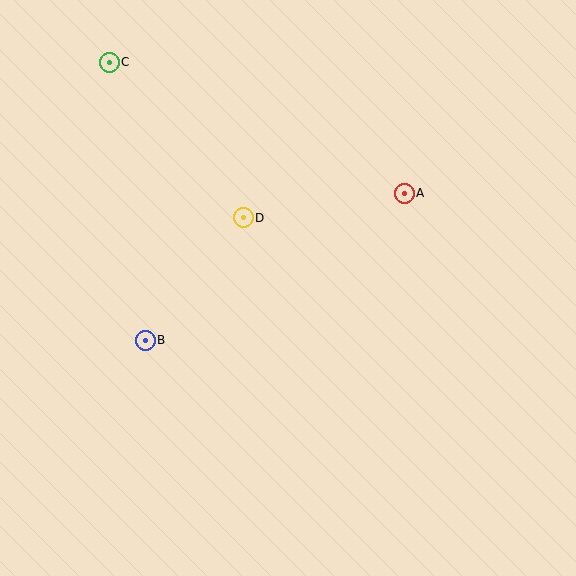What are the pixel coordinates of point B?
Point B is at (145, 340).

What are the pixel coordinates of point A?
Point A is at (404, 193).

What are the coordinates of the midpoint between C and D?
The midpoint between C and D is at (176, 140).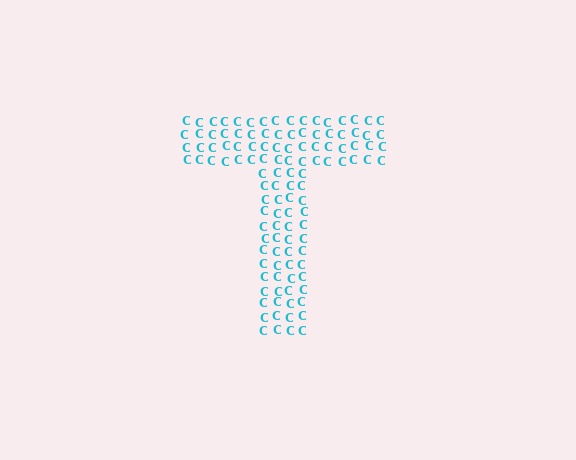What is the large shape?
The large shape is the letter T.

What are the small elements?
The small elements are letter C's.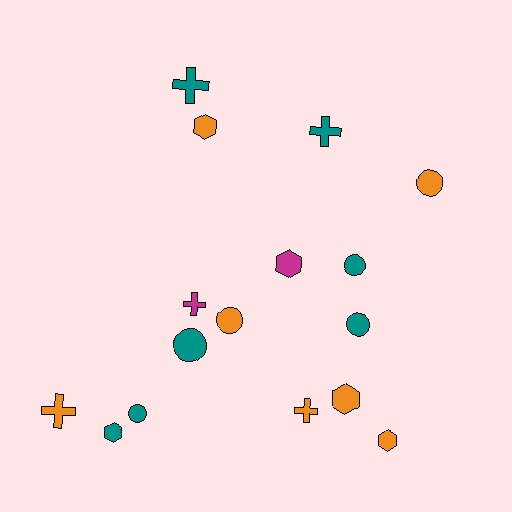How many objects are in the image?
There are 16 objects.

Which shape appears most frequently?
Circle, with 6 objects.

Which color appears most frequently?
Orange, with 7 objects.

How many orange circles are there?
There are 2 orange circles.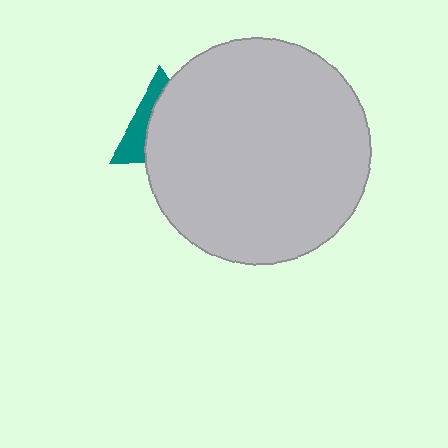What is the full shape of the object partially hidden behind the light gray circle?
The partially hidden object is a teal triangle.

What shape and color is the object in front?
The object in front is a light gray circle.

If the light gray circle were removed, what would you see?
You would see the complete teal triangle.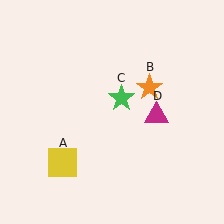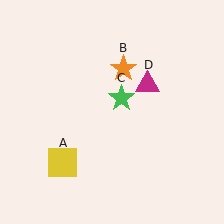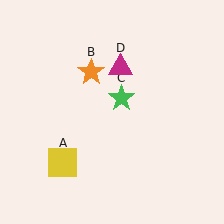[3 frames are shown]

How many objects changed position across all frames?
2 objects changed position: orange star (object B), magenta triangle (object D).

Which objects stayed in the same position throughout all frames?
Yellow square (object A) and green star (object C) remained stationary.